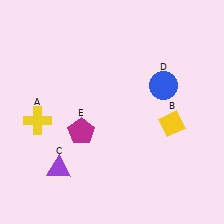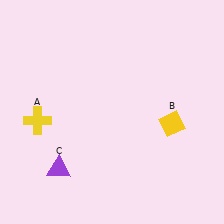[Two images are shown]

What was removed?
The blue circle (D), the magenta pentagon (E) were removed in Image 2.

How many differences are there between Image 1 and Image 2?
There are 2 differences between the two images.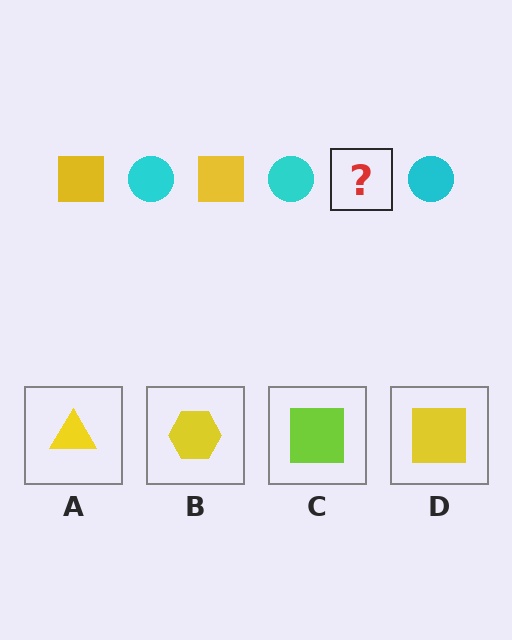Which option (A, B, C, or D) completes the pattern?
D.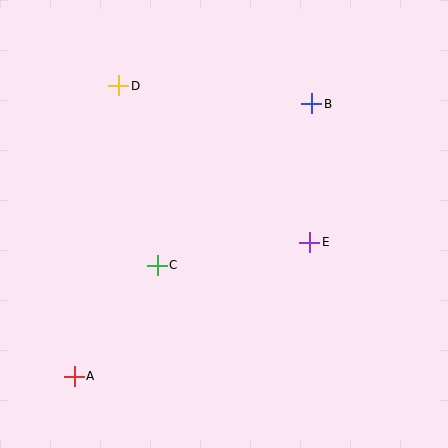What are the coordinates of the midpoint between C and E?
The midpoint between C and E is at (234, 254).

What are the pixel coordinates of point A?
Point A is at (74, 376).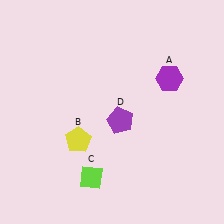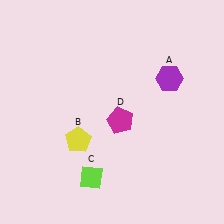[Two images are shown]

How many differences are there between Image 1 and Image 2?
There is 1 difference between the two images.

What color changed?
The pentagon (D) changed from purple in Image 1 to magenta in Image 2.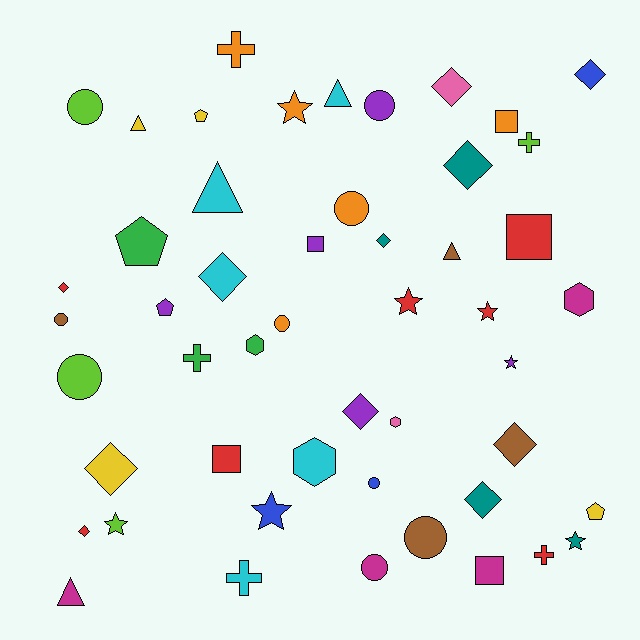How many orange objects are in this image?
There are 5 orange objects.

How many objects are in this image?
There are 50 objects.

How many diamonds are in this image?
There are 11 diamonds.